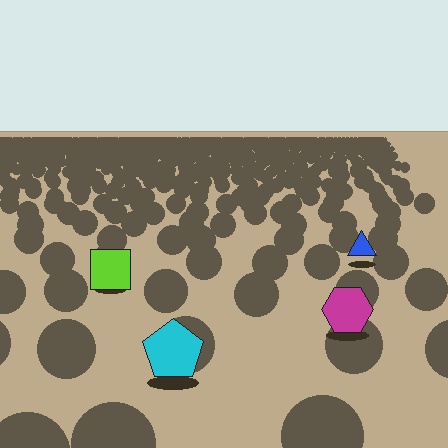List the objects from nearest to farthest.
From nearest to farthest: the cyan pentagon, the magenta hexagon, the lime square, the blue triangle.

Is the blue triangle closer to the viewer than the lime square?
No. The lime square is closer — you can tell from the texture gradient: the ground texture is coarser near it.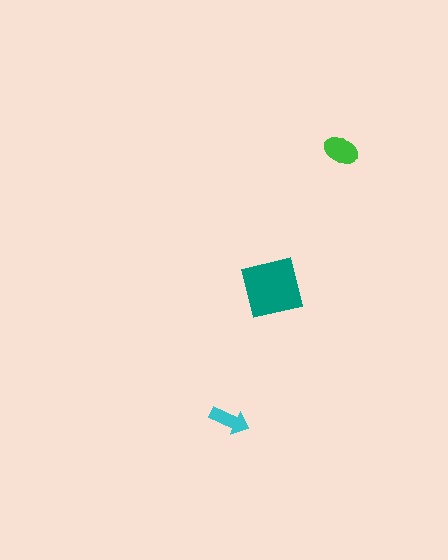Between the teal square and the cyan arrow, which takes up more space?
The teal square.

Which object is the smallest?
The cyan arrow.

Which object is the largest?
The teal square.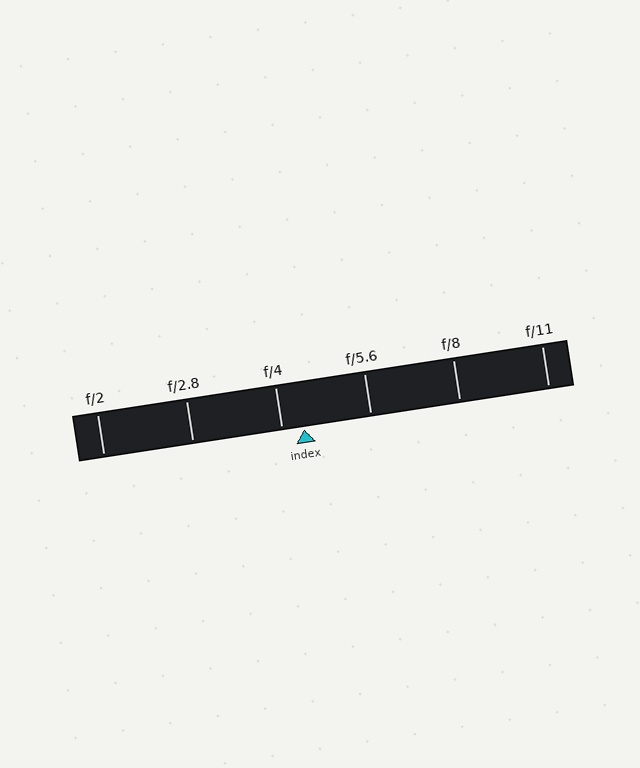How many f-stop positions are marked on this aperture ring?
There are 6 f-stop positions marked.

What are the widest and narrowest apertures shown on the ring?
The widest aperture shown is f/2 and the narrowest is f/11.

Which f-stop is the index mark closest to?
The index mark is closest to f/4.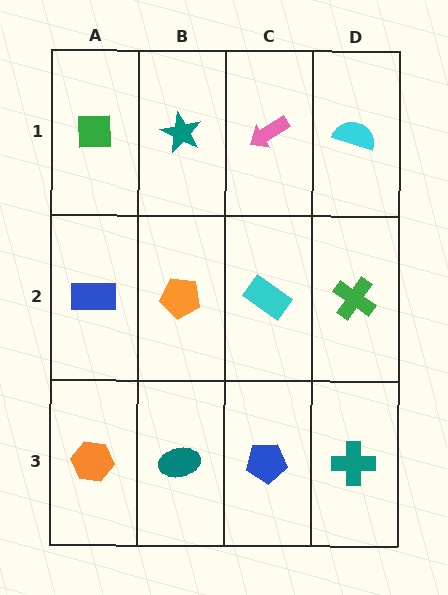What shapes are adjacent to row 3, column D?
A green cross (row 2, column D), a blue pentagon (row 3, column C).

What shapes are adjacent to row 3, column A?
A blue rectangle (row 2, column A), a teal ellipse (row 3, column B).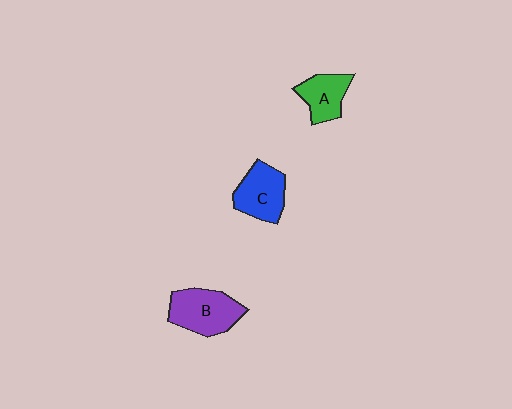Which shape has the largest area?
Shape B (purple).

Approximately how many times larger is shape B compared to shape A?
Approximately 1.5 times.